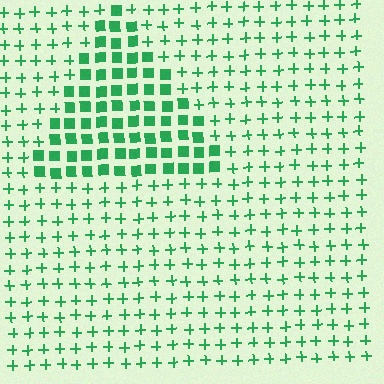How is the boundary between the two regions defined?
The boundary is defined by a change in element shape: squares inside vs. plus signs outside. All elements share the same color and spacing.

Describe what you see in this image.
The image is filled with small green elements arranged in a uniform grid. A triangle-shaped region contains squares, while the surrounding area contains plus signs. The boundary is defined purely by the change in element shape.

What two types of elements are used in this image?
The image uses squares inside the triangle region and plus signs outside it.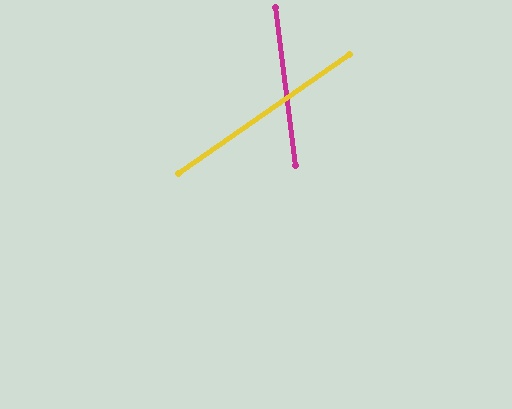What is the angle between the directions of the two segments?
Approximately 62 degrees.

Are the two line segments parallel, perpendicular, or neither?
Neither parallel nor perpendicular — they differ by about 62°.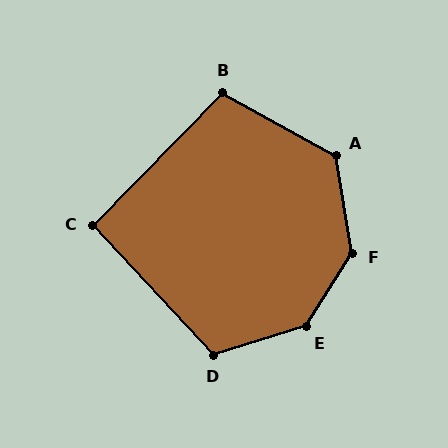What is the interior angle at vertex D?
Approximately 116 degrees (obtuse).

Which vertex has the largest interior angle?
E, at approximately 139 degrees.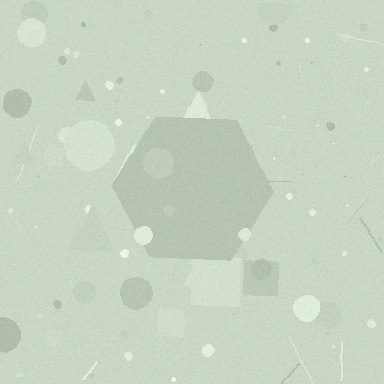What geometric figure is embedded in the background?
A hexagon is embedded in the background.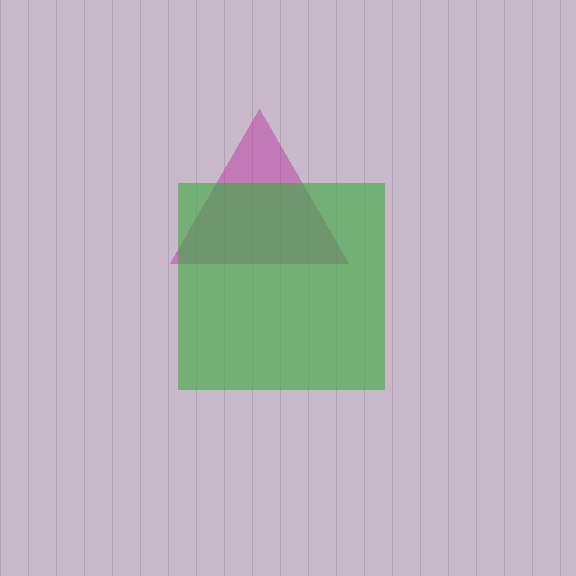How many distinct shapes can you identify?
There are 2 distinct shapes: a magenta triangle, a green square.